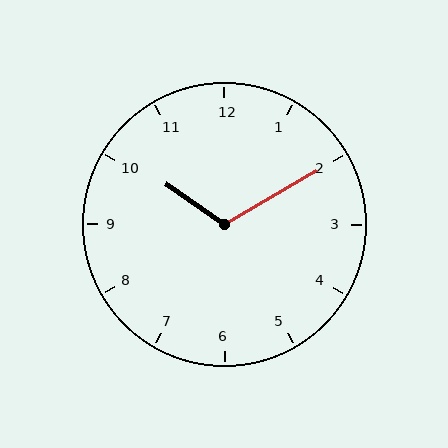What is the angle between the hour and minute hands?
Approximately 115 degrees.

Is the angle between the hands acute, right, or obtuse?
It is obtuse.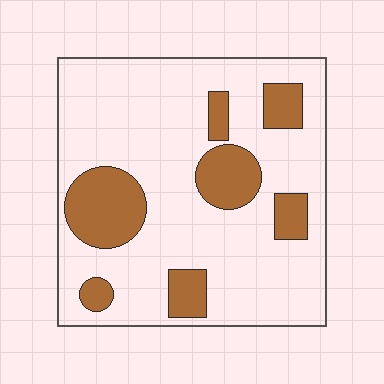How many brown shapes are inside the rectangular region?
7.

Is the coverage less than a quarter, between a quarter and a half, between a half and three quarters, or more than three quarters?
Less than a quarter.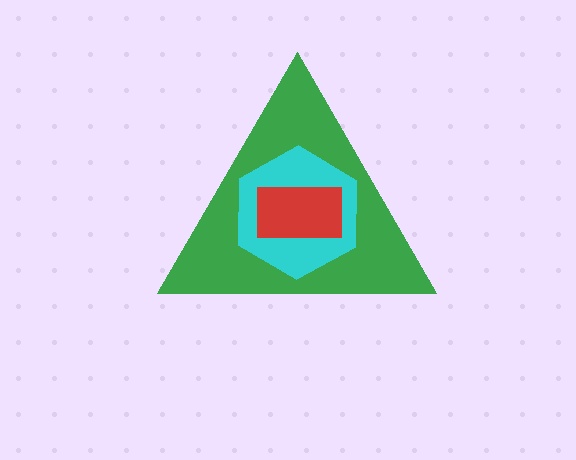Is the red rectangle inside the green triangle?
Yes.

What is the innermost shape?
The red rectangle.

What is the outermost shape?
The green triangle.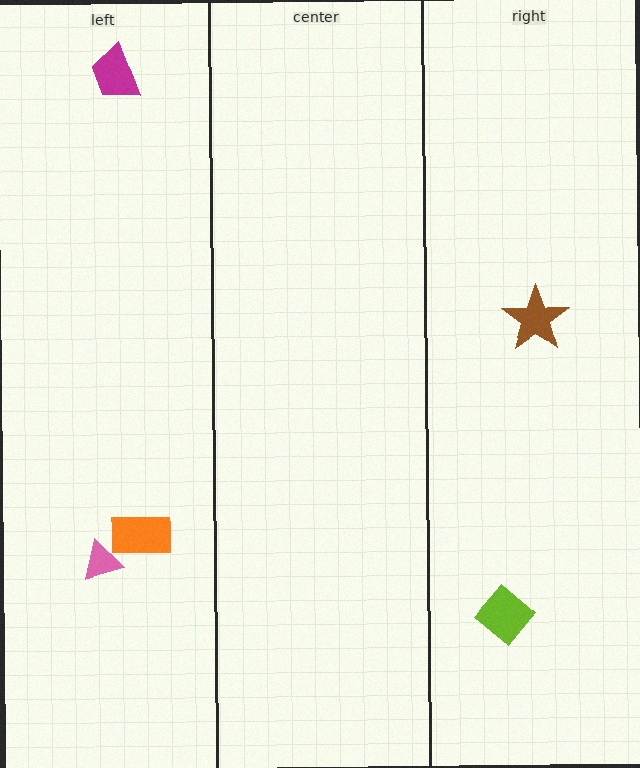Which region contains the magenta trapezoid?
The left region.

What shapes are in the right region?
The lime diamond, the brown star.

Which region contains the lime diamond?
The right region.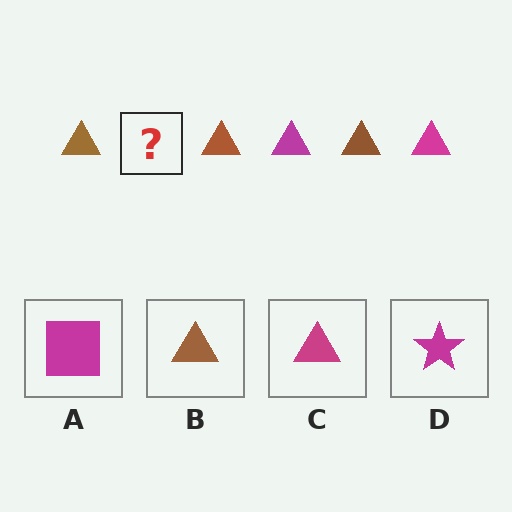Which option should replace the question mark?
Option C.